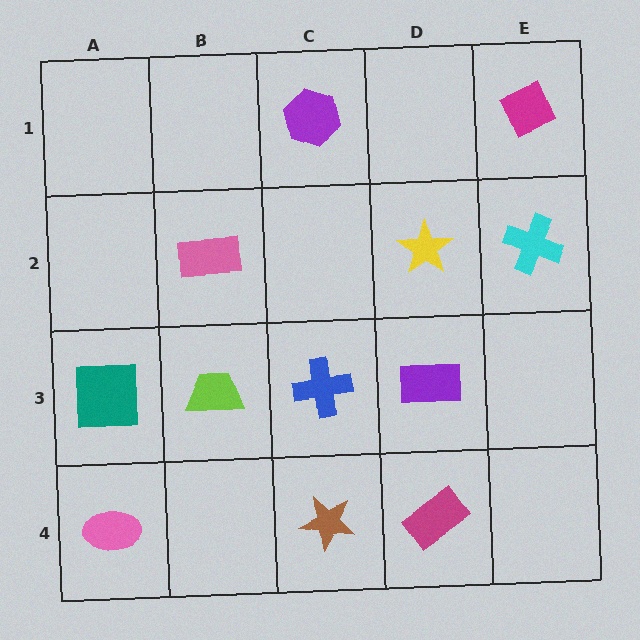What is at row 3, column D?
A purple rectangle.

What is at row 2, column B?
A pink rectangle.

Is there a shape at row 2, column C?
No, that cell is empty.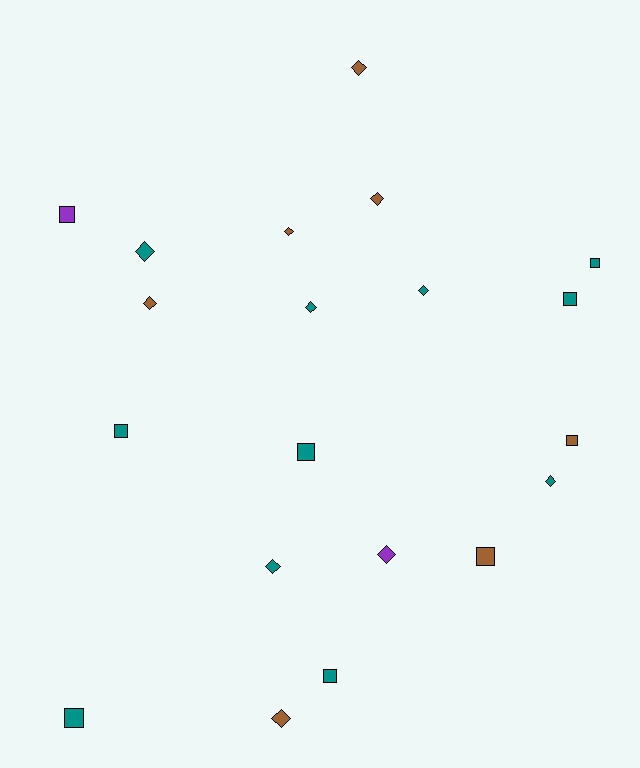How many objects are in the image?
There are 20 objects.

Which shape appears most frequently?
Diamond, with 11 objects.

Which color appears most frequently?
Teal, with 11 objects.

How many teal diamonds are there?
There are 5 teal diamonds.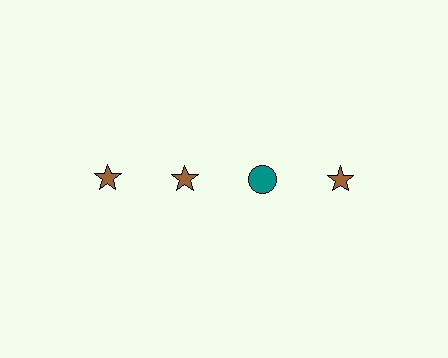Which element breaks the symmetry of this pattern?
The teal circle in the top row, center column breaks the symmetry. All other shapes are brown stars.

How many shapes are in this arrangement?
There are 4 shapes arranged in a grid pattern.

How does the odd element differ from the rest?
It differs in both color (teal instead of brown) and shape (circle instead of star).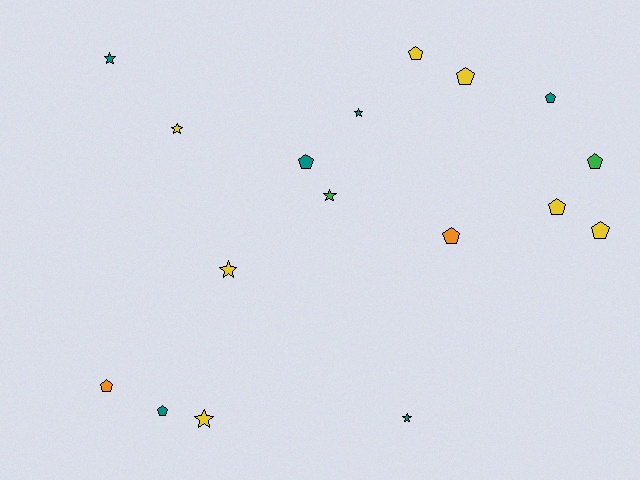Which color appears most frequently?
Yellow, with 7 objects.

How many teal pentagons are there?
There are 3 teal pentagons.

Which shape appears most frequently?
Pentagon, with 10 objects.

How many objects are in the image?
There are 17 objects.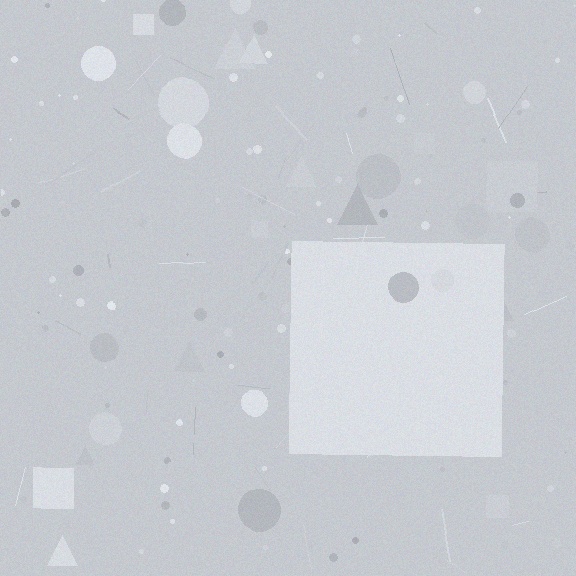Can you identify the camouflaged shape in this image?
The camouflaged shape is a square.